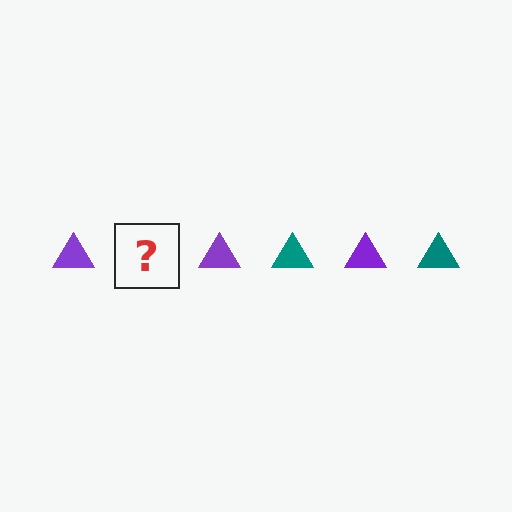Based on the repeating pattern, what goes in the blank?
The blank should be a teal triangle.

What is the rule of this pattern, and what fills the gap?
The rule is that the pattern cycles through purple, teal triangles. The gap should be filled with a teal triangle.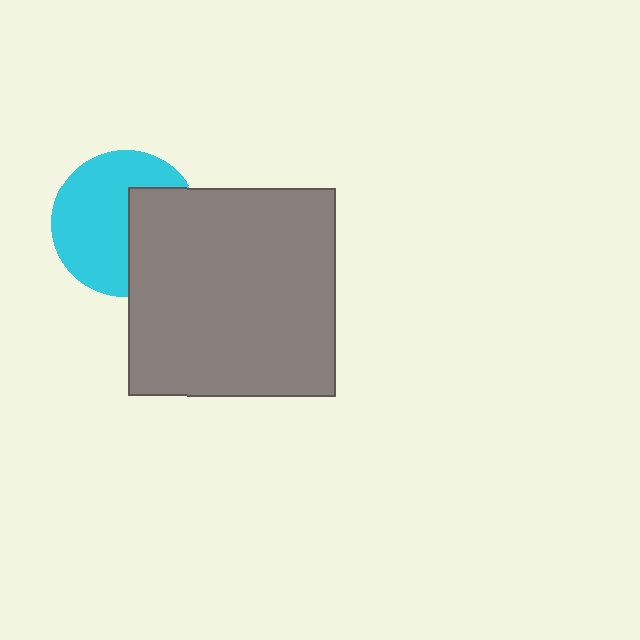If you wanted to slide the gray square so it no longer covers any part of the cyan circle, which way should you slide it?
Slide it right — that is the most direct way to separate the two shapes.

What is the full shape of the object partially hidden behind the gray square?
The partially hidden object is a cyan circle.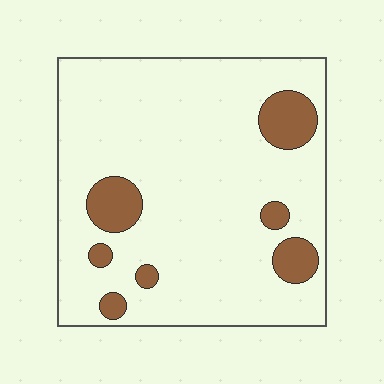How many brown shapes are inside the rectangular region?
7.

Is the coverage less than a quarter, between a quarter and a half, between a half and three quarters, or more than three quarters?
Less than a quarter.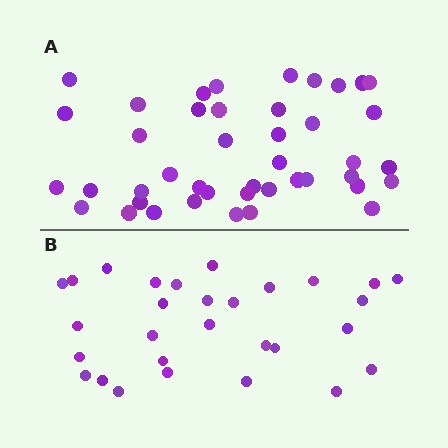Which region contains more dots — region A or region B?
Region A (the top region) has more dots.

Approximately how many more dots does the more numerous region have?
Region A has approximately 15 more dots than region B.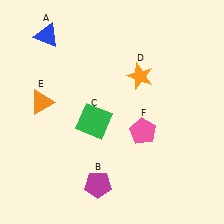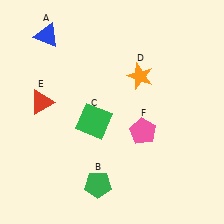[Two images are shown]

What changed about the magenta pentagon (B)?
In Image 1, B is magenta. In Image 2, it changed to green.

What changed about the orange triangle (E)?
In Image 1, E is orange. In Image 2, it changed to red.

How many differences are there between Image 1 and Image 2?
There are 2 differences between the two images.